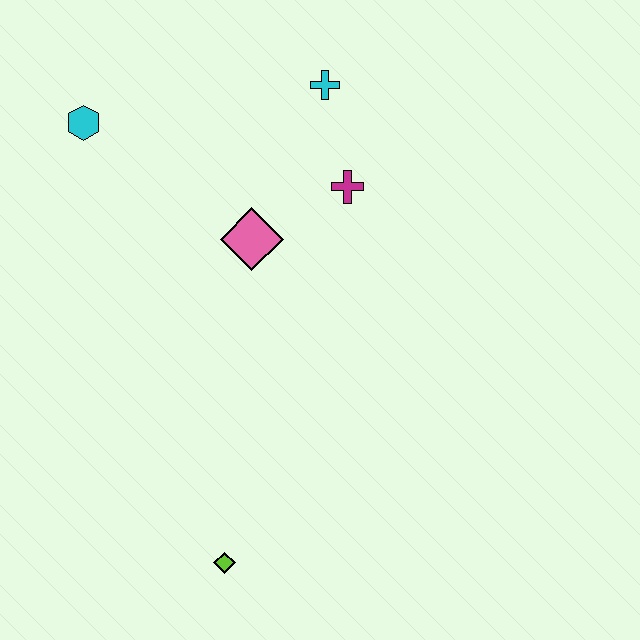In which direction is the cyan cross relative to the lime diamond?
The cyan cross is above the lime diamond.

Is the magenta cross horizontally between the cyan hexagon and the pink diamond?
No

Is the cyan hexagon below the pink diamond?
No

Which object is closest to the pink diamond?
The magenta cross is closest to the pink diamond.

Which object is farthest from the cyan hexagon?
The lime diamond is farthest from the cyan hexagon.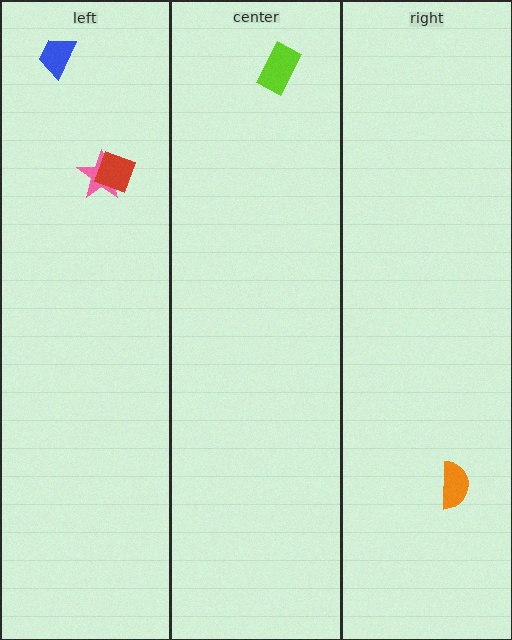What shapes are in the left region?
The pink star, the blue trapezoid, the red diamond.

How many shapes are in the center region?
1.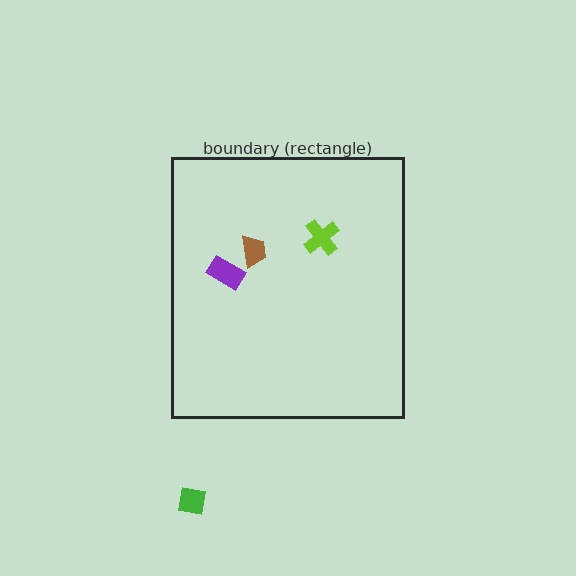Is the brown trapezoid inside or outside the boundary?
Inside.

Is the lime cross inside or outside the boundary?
Inside.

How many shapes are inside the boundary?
3 inside, 1 outside.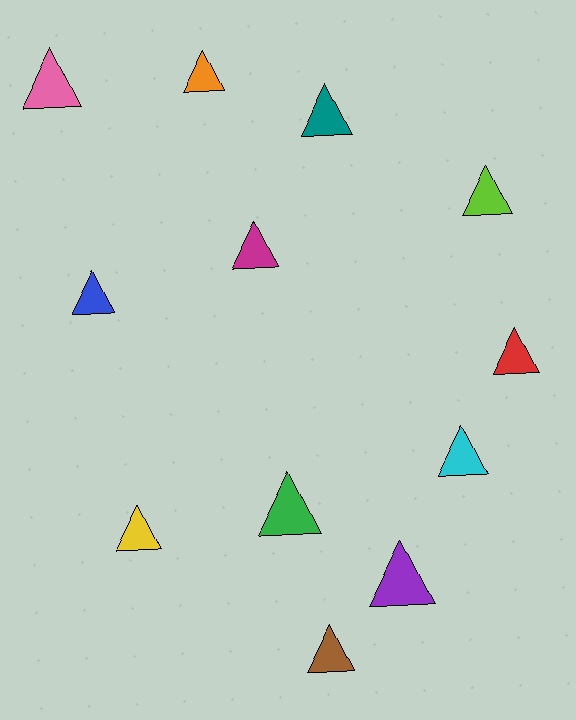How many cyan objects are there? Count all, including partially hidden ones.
There is 1 cyan object.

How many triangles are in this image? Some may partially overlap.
There are 12 triangles.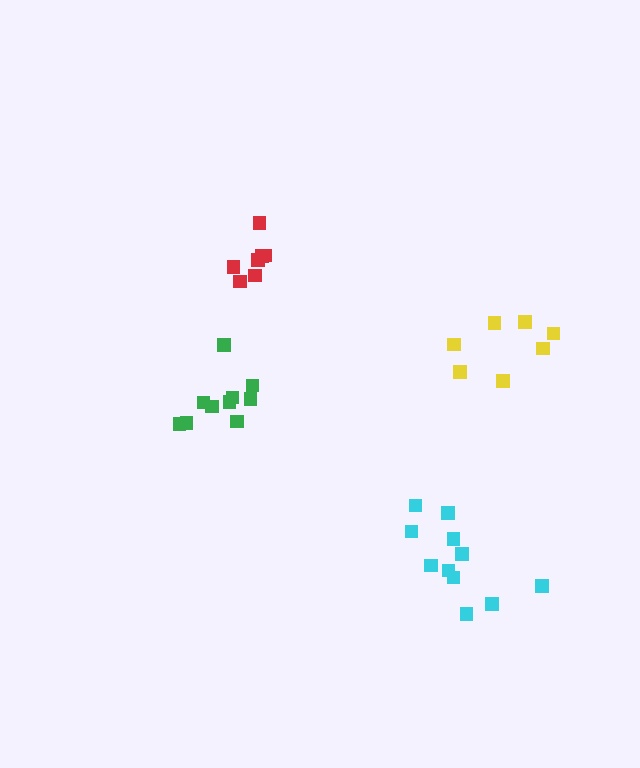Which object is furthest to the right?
The yellow cluster is rightmost.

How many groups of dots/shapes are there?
There are 4 groups.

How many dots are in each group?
Group 1: 7 dots, Group 2: 7 dots, Group 3: 11 dots, Group 4: 10 dots (35 total).